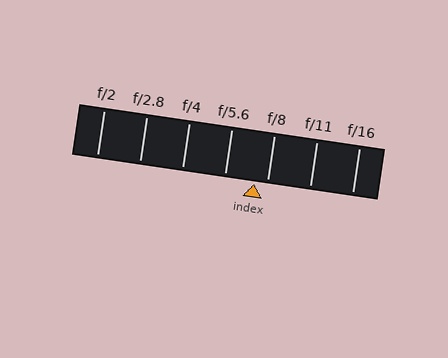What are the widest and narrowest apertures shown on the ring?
The widest aperture shown is f/2 and the narrowest is f/16.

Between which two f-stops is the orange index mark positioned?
The index mark is between f/5.6 and f/8.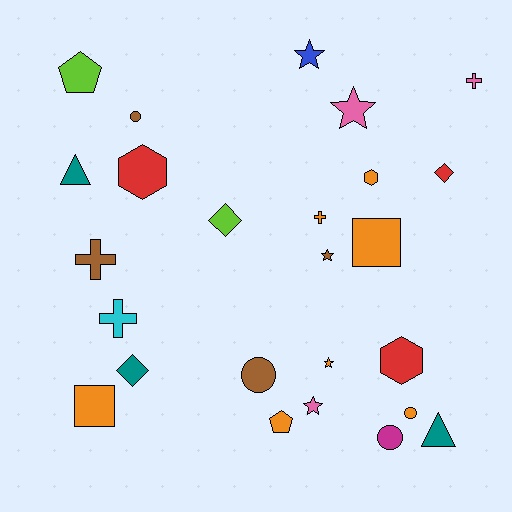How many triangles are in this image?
There are 2 triangles.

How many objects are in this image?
There are 25 objects.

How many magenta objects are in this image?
There is 1 magenta object.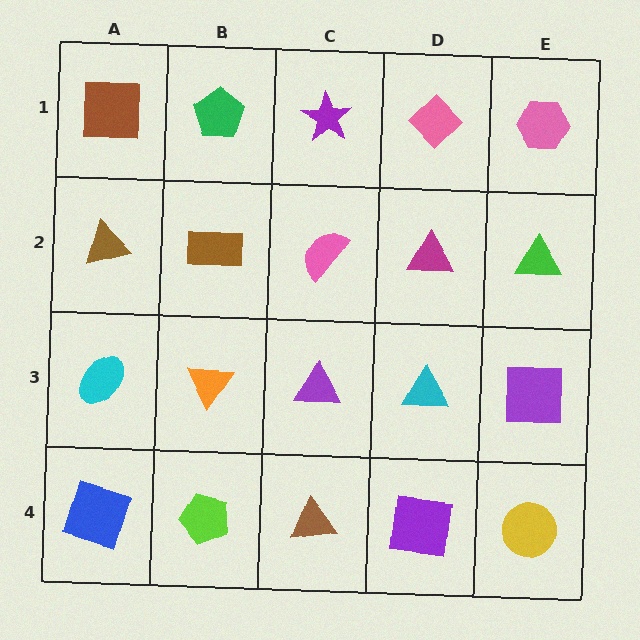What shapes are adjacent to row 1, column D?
A magenta triangle (row 2, column D), a purple star (row 1, column C), a pink hexagon (row 1, column E).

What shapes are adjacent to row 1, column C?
A pink semicircle (row 2, column C), a green pentagon (row 1, column B), a pink diamond (row 1, column D).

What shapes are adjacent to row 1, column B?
A brown rectangle (row 2, column B), a brown square (row 1, column A), a purple star (row 1, column C).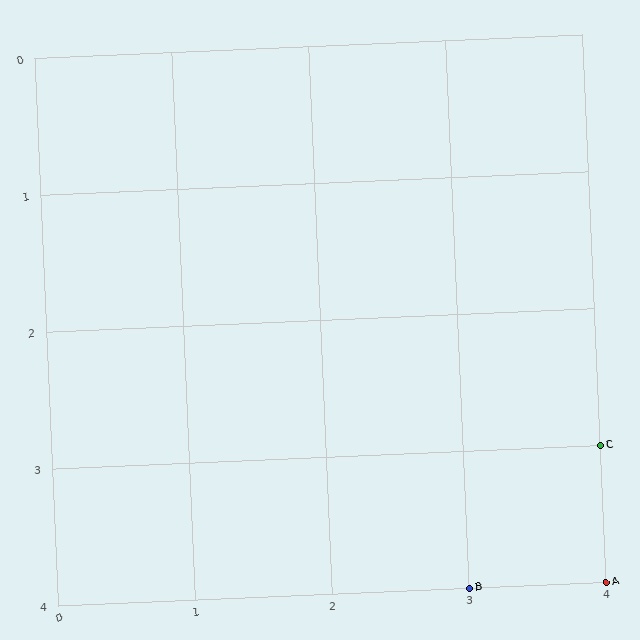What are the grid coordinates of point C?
Point C is at grid coordinates (4, 3).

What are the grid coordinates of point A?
Point A is at grid coordinates (4, 4).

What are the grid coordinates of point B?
Point B is at grid coordinates (3, 4).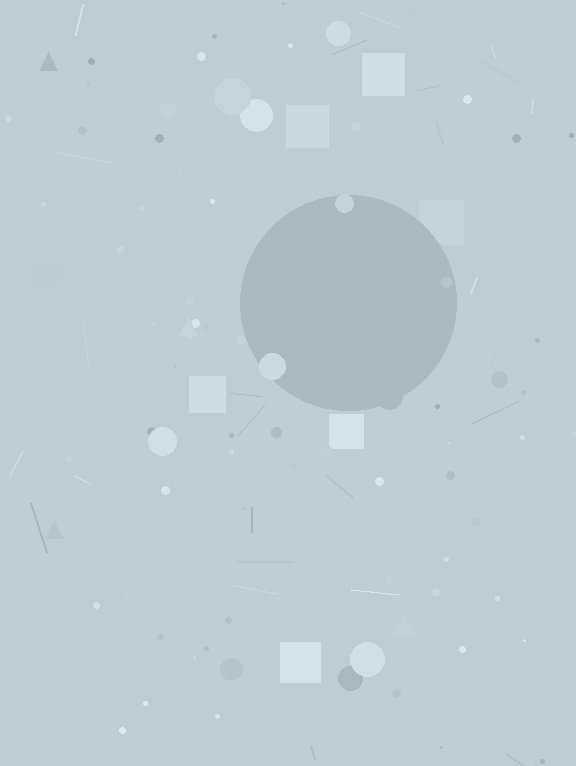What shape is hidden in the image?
A circle is hidden in the image.